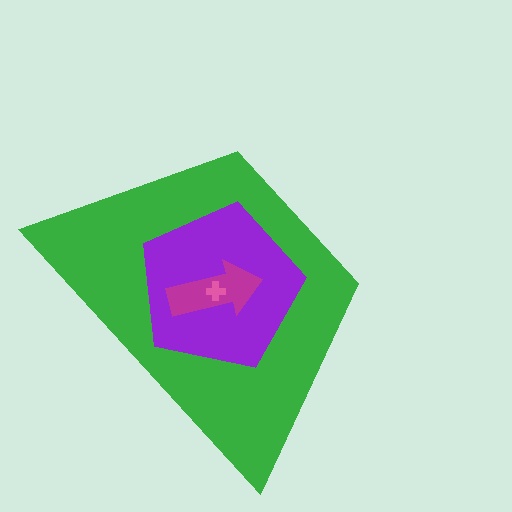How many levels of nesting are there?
4.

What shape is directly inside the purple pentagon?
The magenta arrow.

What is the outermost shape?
The green trapezoid.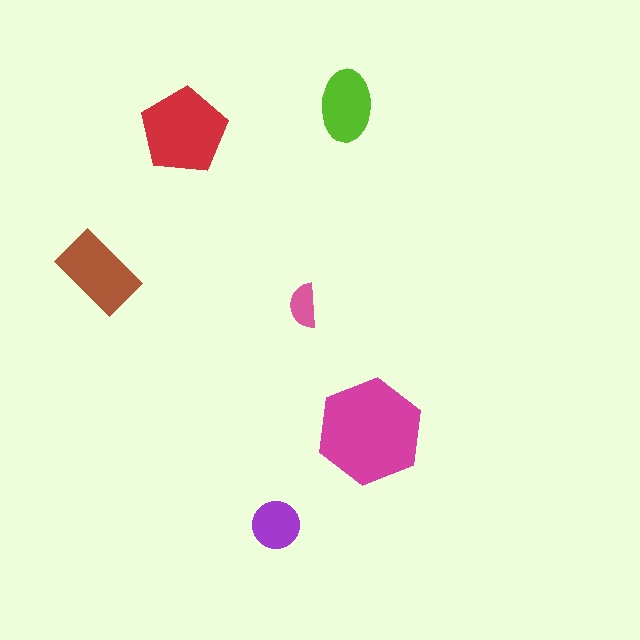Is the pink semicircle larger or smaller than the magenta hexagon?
Smaller.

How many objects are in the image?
There are 6 objects in the image.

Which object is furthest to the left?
The brown rectangle is leftmost.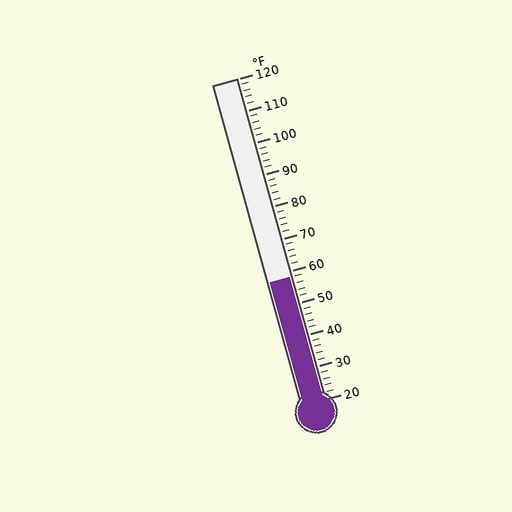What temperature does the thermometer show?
The thermometer shows approximately 58°F.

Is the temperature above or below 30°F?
The temperature is above 30°F.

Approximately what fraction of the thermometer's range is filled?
The thermometer is filled to approximately 40% of its range.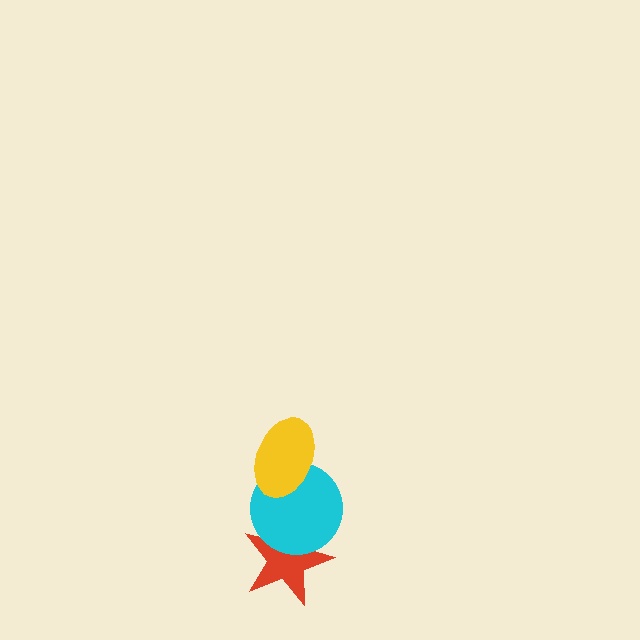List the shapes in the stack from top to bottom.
From top to bottom: the yellow ellipse, the cyan circle, the red star.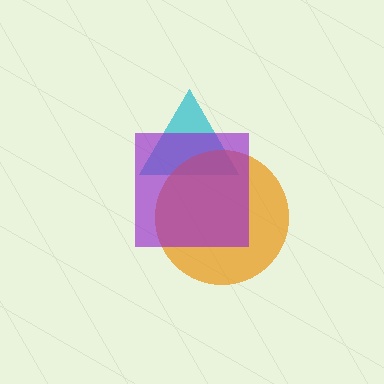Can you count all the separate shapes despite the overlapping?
Yes, there are 3 separate shapes.